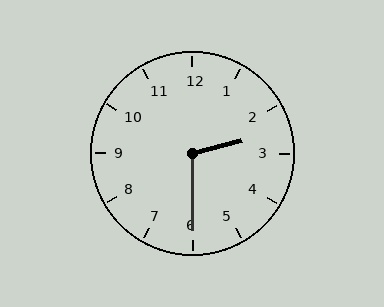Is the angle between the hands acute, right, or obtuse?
It is obtuse.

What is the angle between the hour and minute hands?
Approximately 105 degrees.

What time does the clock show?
2:30.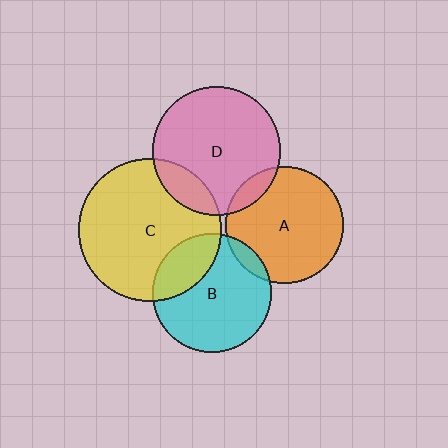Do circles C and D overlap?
Yes.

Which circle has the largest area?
Circle C (yellow).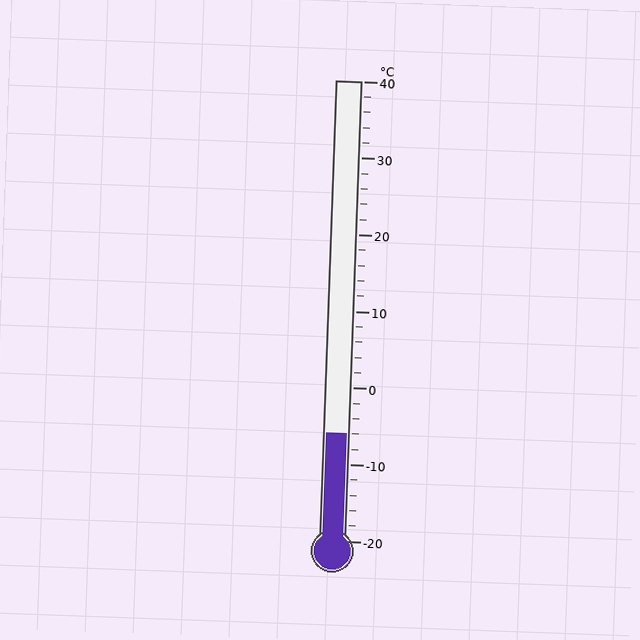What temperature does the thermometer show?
The thermometer shows approximately -6°C.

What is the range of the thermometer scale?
The thermometer scale ranges from -20°C to 40°C.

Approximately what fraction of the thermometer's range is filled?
The thermometer is filled to approximately 25% of its range.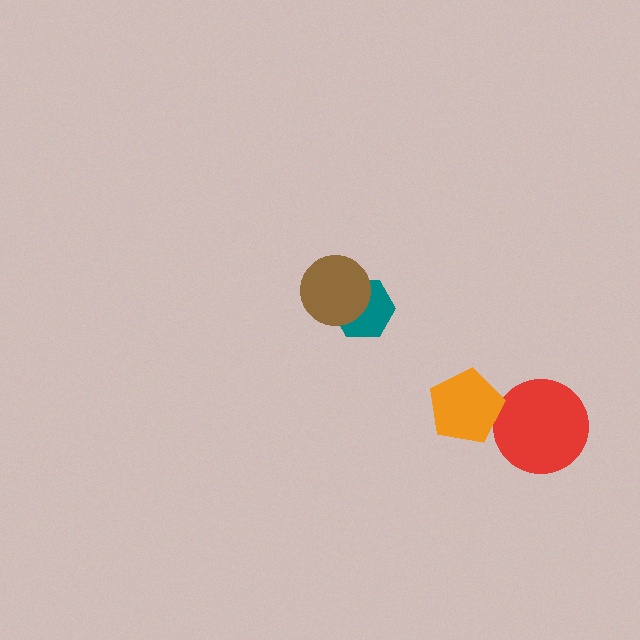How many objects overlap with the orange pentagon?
1 object overlaps with the orange pentagon.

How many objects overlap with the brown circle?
1 object overlaps with the brown circle.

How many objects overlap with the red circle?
1 object overlaps with the red circle.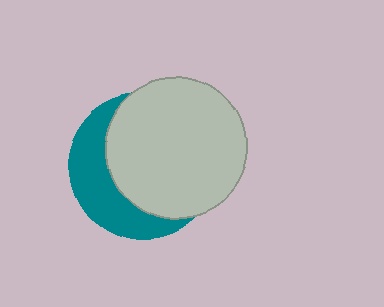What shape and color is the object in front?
The object in front is a light gray circle.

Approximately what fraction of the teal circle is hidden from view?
Roughly 65% of the teal circle is hidden behind the light gray circle.